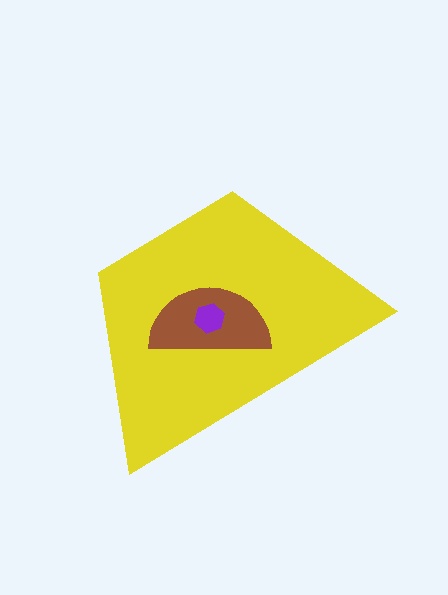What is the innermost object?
The purple hexagon.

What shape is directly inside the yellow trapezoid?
The brown semicircle.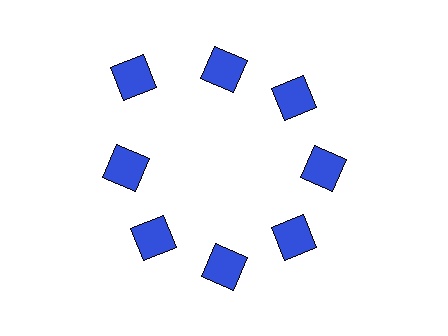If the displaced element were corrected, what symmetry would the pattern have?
It would have 8-fold rotational symmetry — the pattern would map onto itself every 45 degrees.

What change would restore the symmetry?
The symmetry would be restored by moving it inward, back onto the ring so that all 8 squares sit at equal angles and equal distance from the center.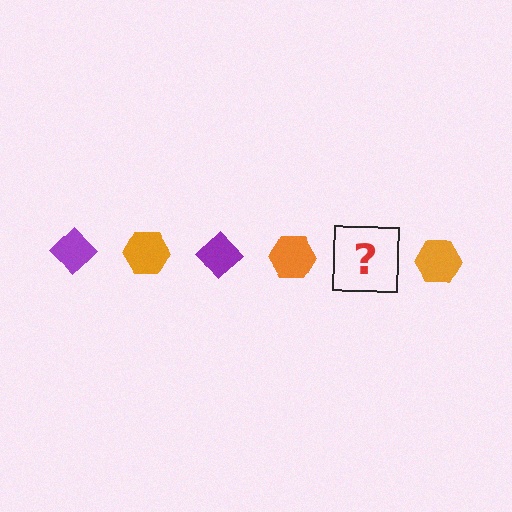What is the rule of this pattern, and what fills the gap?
The rule is that the pattern alternates between purple diamond and orange hexagon. The gap should be filled with a purple diamond.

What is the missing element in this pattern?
The missing element is a purple diamond.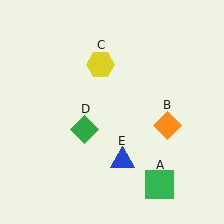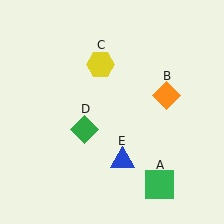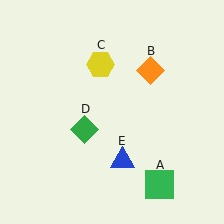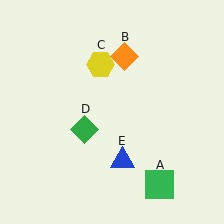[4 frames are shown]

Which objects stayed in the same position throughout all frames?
Green square (object A) and yellow hexagon (object C) and green diamond (object D) and blue triangle (object E) remained stationary.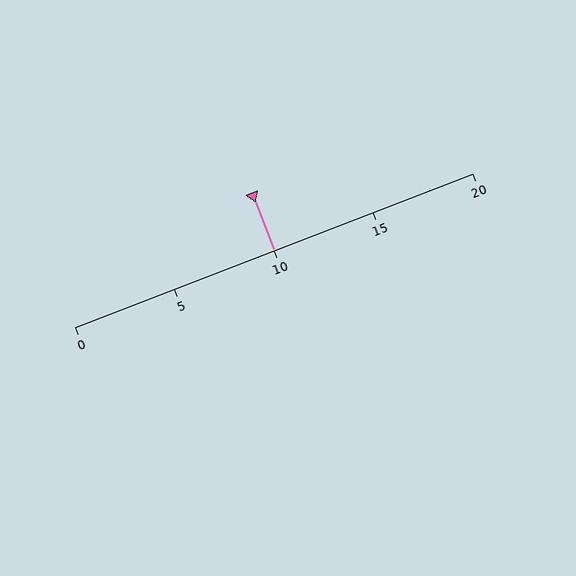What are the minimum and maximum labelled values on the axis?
The axis runs from 0 to 20.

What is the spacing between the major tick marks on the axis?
The major ticks are spaced 5 apart.